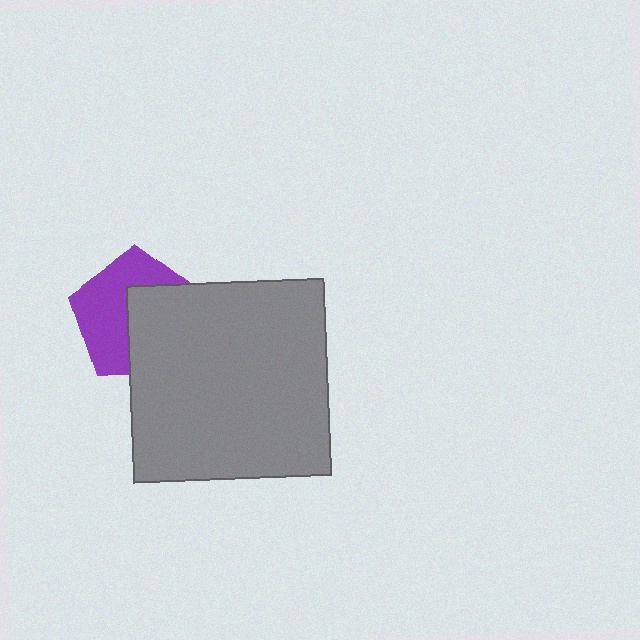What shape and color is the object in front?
The object in front is a gray square.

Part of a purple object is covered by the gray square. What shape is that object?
It is a pentagon.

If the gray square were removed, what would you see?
You would see the complete purple pentagon.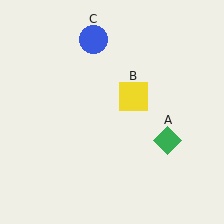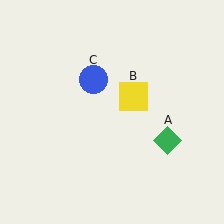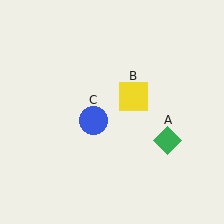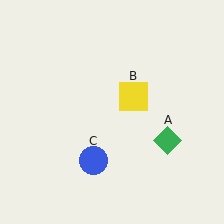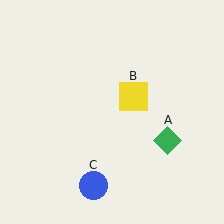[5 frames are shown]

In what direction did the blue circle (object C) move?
The blue circle (object C) moved down.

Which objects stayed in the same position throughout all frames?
Green diamond (object A) and yellow square (object B) remained stationary.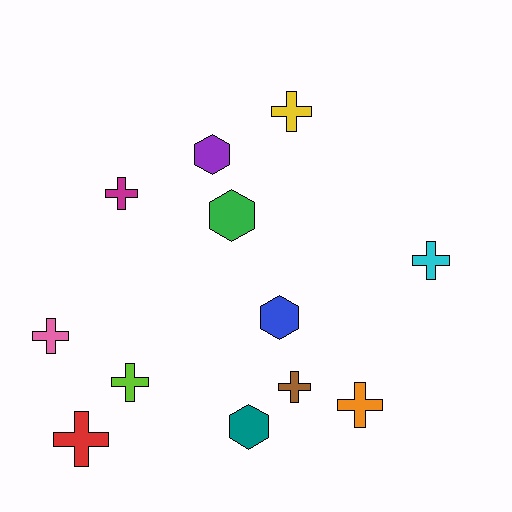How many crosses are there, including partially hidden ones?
There are 8 crosses.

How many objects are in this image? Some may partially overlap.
There are 12 objects.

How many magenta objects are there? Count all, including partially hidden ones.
There is 1 magenta object.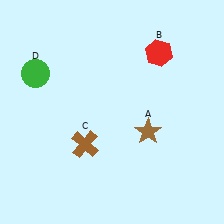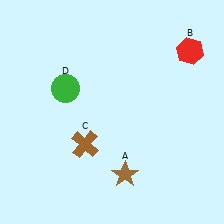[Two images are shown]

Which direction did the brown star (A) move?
The brown star (A) moved down.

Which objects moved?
The objects that moved are: the brown star (A), the red hexagon (B), the green circle (D).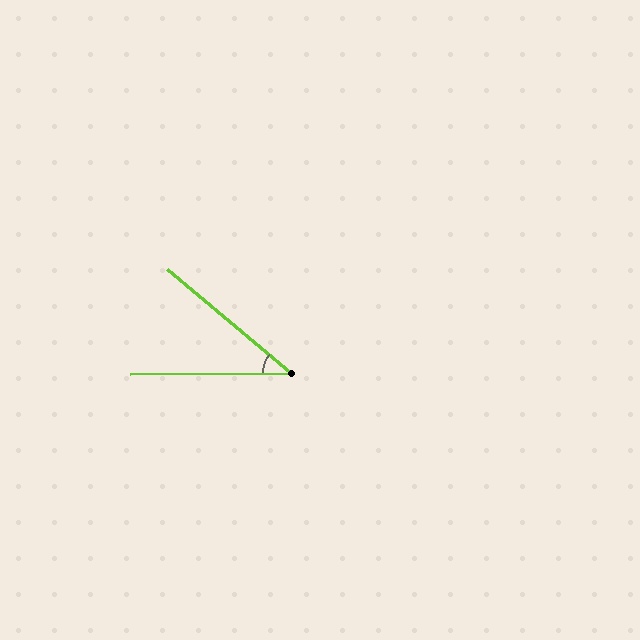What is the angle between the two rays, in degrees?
Approximately 40 degrees.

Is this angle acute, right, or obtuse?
It is acute.